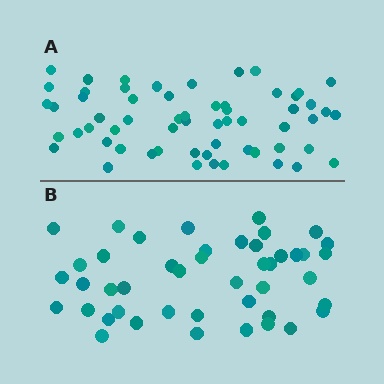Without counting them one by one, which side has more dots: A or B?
Region A (the top region) has more dots.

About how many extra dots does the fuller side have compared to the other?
Region A has approximately 15 more dots than region B.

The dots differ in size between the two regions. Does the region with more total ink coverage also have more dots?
No. Region B has more total ink coverage because its dots are larger, but region A actually contains more individual dots. Total area can be misleading — the number of items is what matters here.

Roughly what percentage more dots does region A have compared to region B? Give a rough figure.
About 35% more.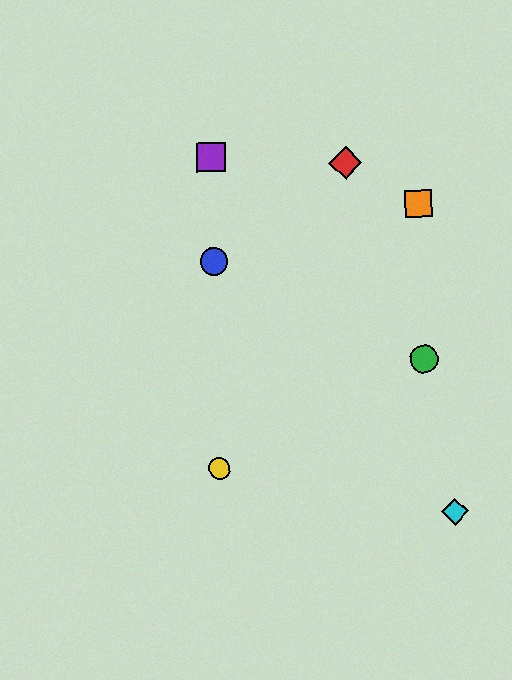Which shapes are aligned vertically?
The blue circle, the yellow circle, the purple square are aligned vertically.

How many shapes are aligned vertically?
3 shapes (the blue circle, the yellow circle, the purple square) are aligned vertically.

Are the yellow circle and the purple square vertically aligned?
Yes, both are at x≈220.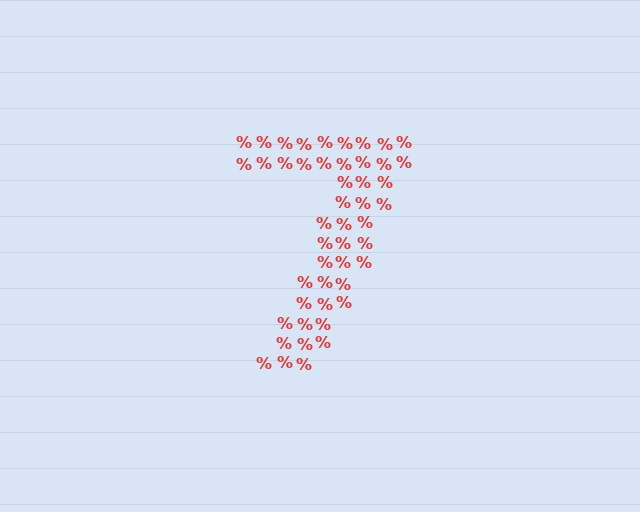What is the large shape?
The large shape is the digit 7.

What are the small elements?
The small elements are percent signs.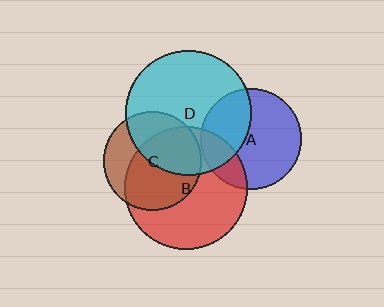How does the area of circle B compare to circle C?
Approximately 1.6 times.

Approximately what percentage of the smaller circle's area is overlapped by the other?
Approximately 20%.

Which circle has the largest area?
Circle D (cyan).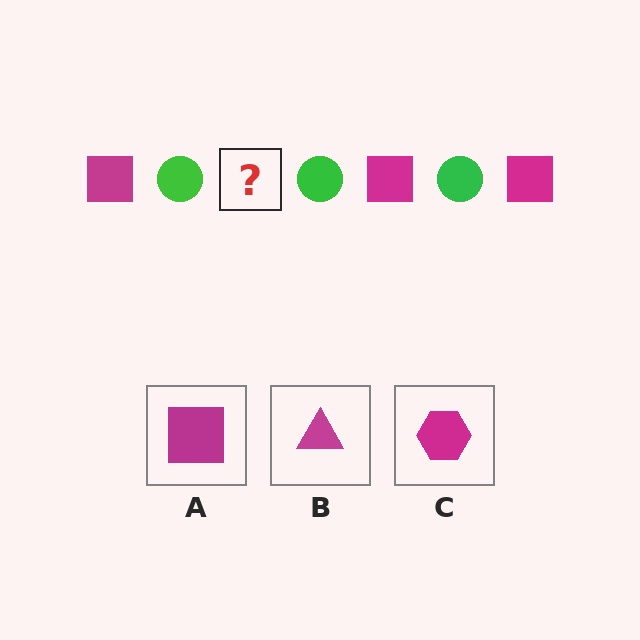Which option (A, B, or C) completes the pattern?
A.